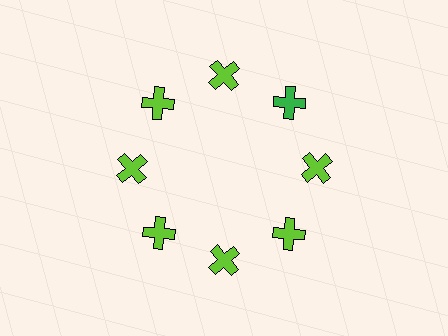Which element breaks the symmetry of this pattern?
The green cross at roughly the 2 o'clock position breaks the symmetry. All other shapes are lime crosses.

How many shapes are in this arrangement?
There are 8 shapes arranged in a ring pattern.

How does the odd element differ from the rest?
It has a different color: green instead of lime.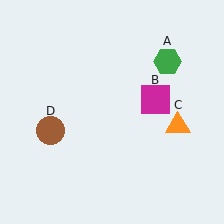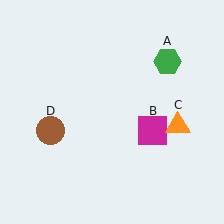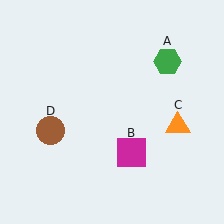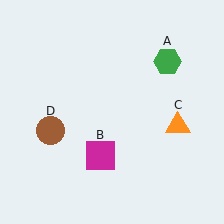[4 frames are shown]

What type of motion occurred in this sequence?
The magenta square (object B) rotated clockwise around the center of the scene.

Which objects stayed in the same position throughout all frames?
Green hexagon (object A) and orange triangle (object C) and brown circle (object D) remained stationary.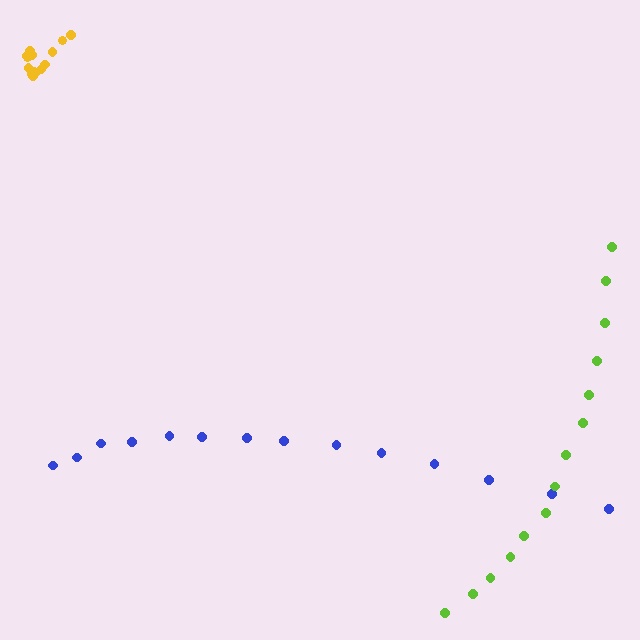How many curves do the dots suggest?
There are 3 distinct paths.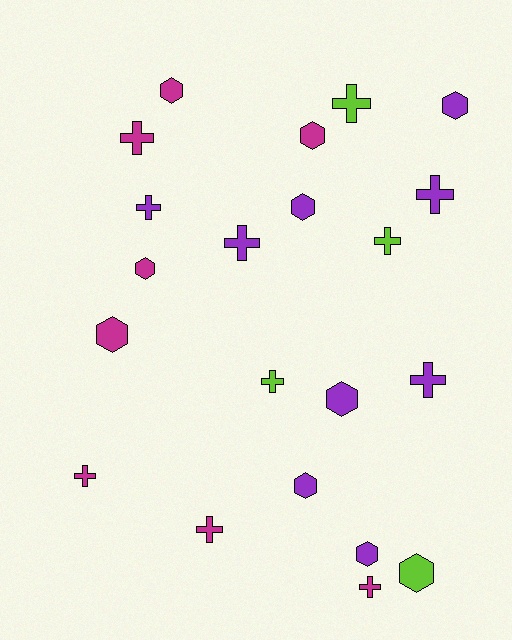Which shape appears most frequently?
Cross, with 11 objects.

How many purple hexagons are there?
There are 5 purple hexagons.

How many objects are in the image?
There are 21 objects.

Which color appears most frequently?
Purple, with 9 objects.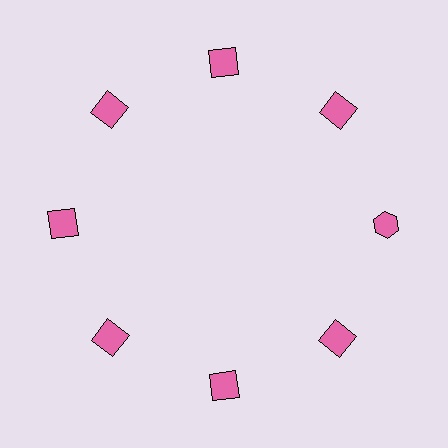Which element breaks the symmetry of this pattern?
The pink hexagon at roughly the 3 o'clock position breaks the symmetry. All other shapes are pink squares.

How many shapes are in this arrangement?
There are 8 shapes arranged in a ring pattern.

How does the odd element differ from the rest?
It has a different shape: hexagon instead of square.